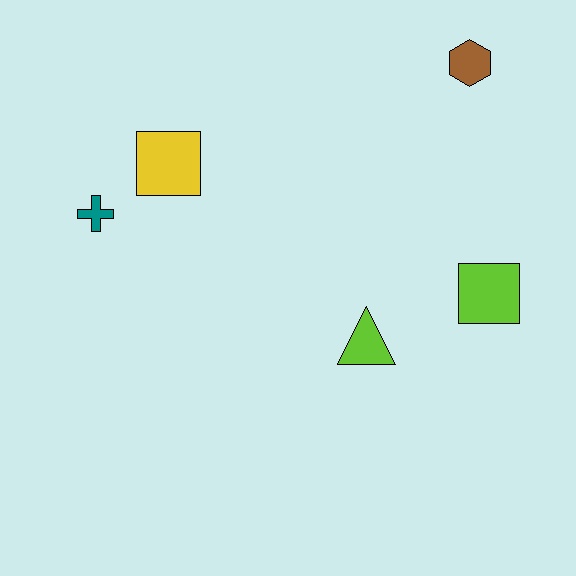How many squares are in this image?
There are 2 squares.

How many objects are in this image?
There are 5 objects.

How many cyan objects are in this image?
There are no cyan objects.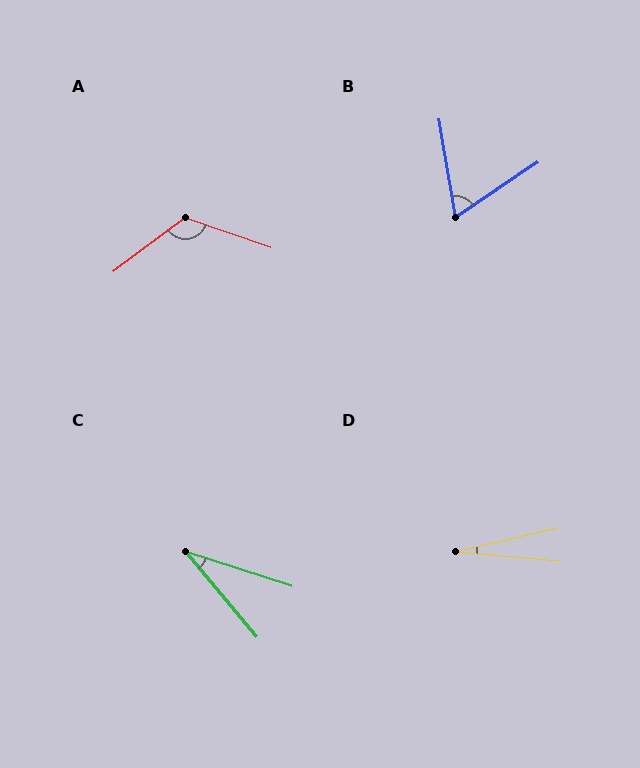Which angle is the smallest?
D, at approximately 18 degrees.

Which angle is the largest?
A, at approximately 124 degrees.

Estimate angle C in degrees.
Approximately 32 degrees.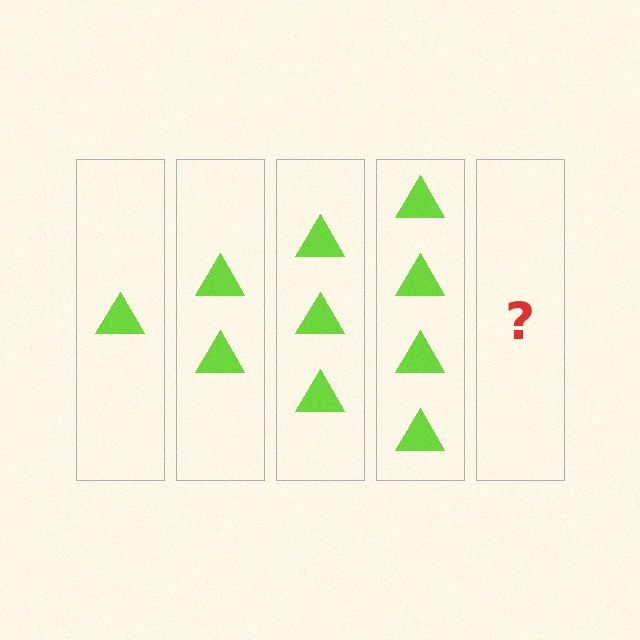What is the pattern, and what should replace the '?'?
The pattern is that each step adds one more triangle. The '?' should be 5 triangles.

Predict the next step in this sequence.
The next step is 5 triangles.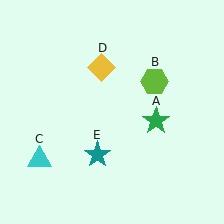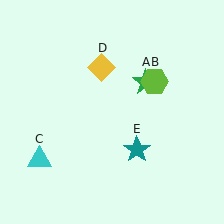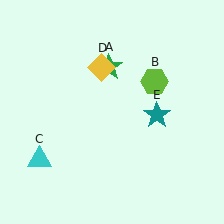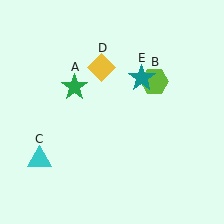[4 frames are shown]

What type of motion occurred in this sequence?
The green star (object A), teal star (object E) rotated counterclockwise around the center of the scene.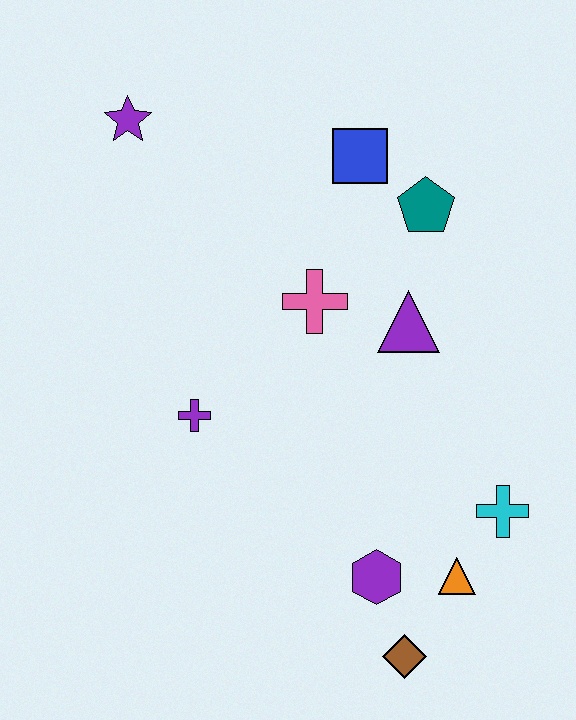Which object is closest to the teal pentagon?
The blue square is closest to the teal pentagon.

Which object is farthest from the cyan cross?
The purple star is farthest from the cyan cross.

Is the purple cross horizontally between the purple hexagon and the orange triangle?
No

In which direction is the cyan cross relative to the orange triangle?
The cyan cross is above the orange triangle.